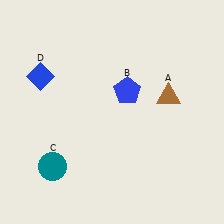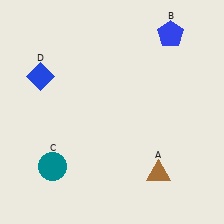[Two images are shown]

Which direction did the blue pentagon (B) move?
The blue pentagon (B) moved up.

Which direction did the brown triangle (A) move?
The brown triangle (A) moved down.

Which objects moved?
The objects that moved are: the brown triangle (A), the blue pentagon (B).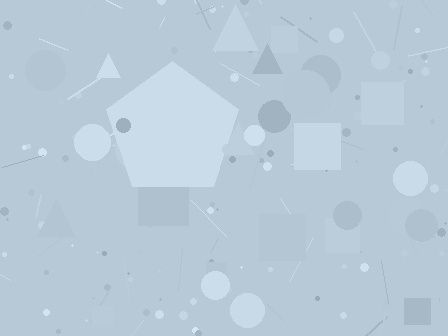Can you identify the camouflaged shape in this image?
The camouflaged shape is a pentagon.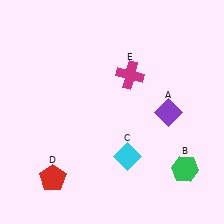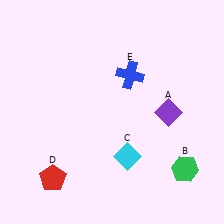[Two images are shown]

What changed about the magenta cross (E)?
In Image 1, E is magenta. In Image 2, it changed to blue.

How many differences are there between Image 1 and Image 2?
There is 1 difference between the two images.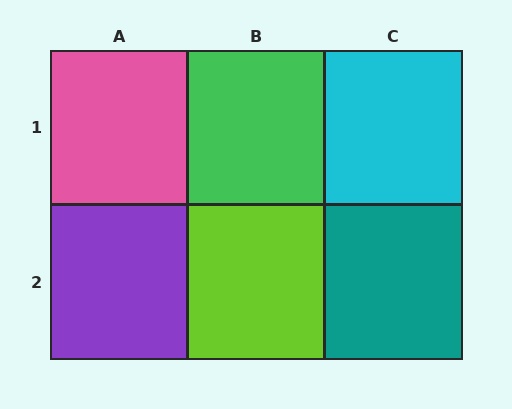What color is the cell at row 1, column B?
Green.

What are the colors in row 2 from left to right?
Purple, lime, teal.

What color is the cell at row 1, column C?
Cyan.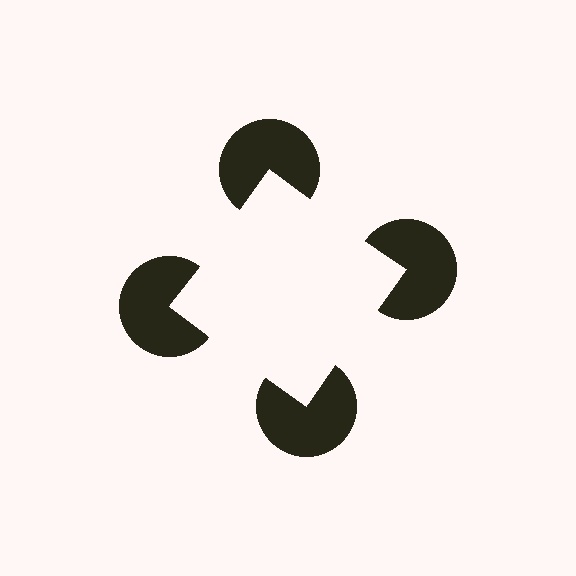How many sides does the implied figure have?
4 sides.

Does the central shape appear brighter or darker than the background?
It typically appears slightly brighter than the background, even though no actual brightness change is drawn.